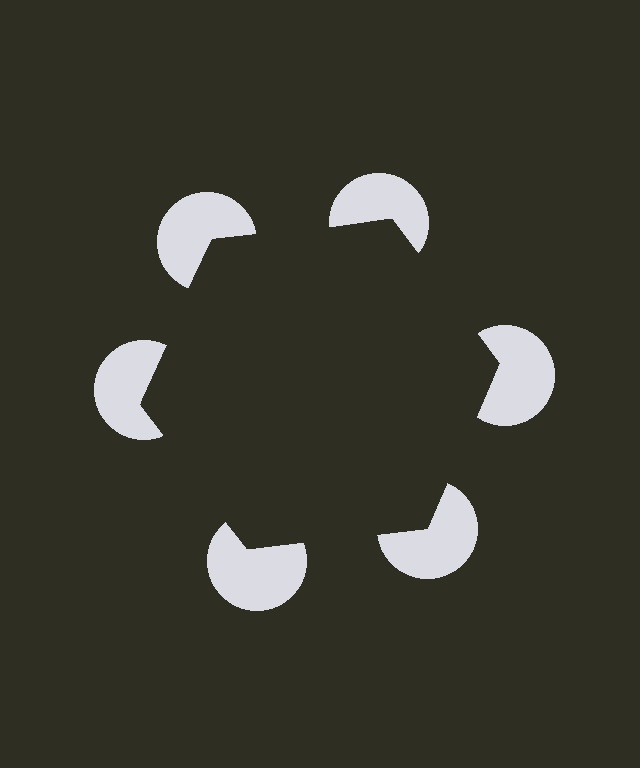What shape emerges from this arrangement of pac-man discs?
An illusory hexagon — its edges are inferred from the aligned wedge cuts in the pac-man discs, not physically drawn.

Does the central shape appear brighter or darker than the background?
It typically appears slightly darker than the background, even though no actual brightness change is drawn.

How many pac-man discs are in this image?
There are 6 — one at each vertex of the illusory hexagon.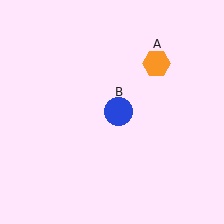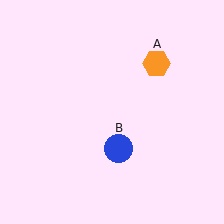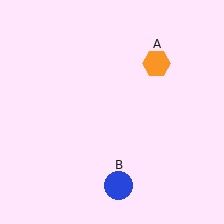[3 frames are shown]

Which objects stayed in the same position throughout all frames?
Orange hexagon (object A) remained stationary.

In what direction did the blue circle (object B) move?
The blue circle (object B) moved down.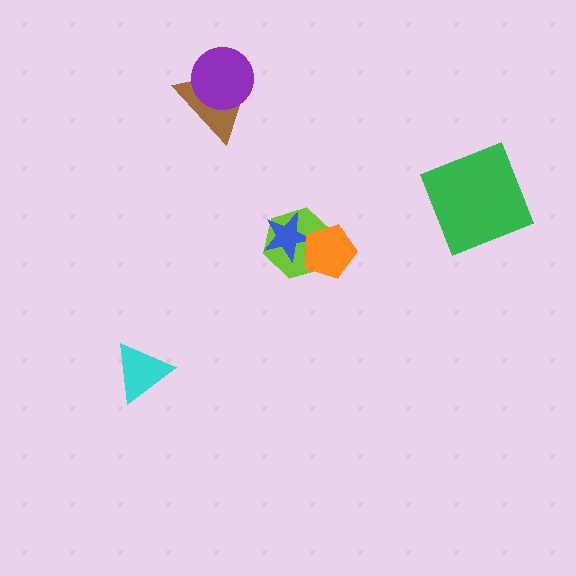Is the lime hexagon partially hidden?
Yes, it is partially covered by another shape.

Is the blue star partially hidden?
Yes, it is partially covered by another shape.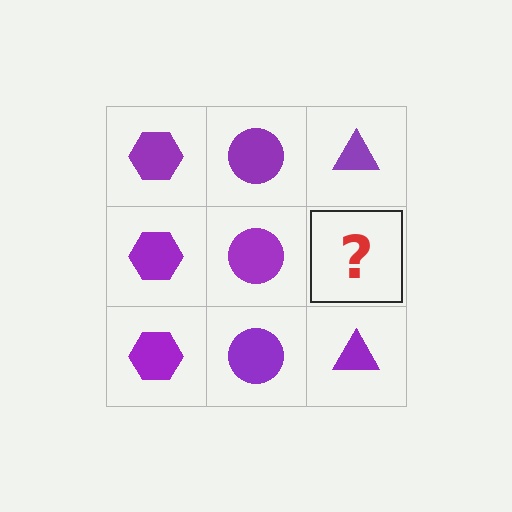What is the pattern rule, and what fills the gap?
The rule is that each column has a consistent shape. The gap should be filled with a purple triangle.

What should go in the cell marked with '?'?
The missing cell should contain a purple triangle.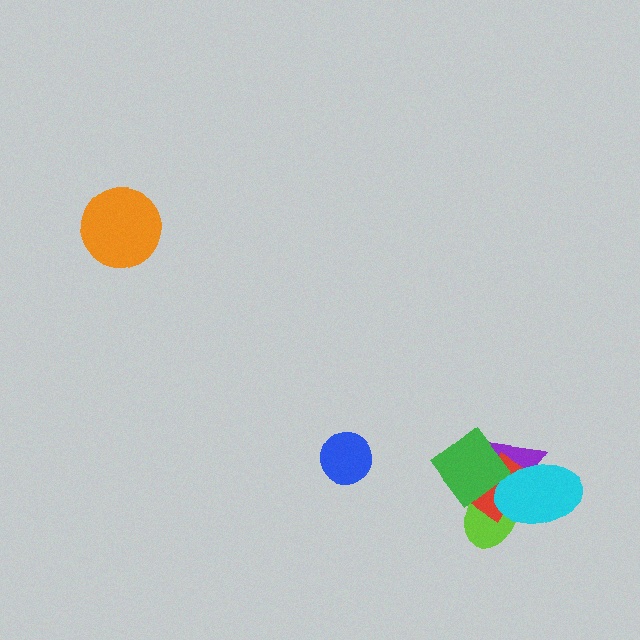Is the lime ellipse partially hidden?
Yes, it is partially covered by another shape.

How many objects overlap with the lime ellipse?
4 objects overlap with the lime ellipse.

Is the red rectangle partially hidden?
Yes, it is partially covered by another shape.